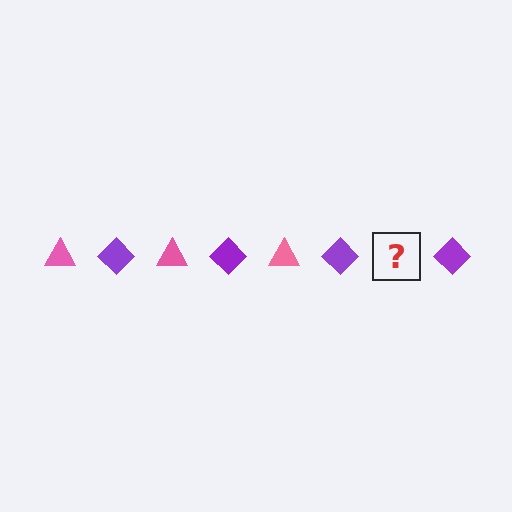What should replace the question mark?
The question mark should be replaced with a pink triangle.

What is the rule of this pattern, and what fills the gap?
The rule is that the pattern alternates between pink triangle and purple diamond. The gap should be filled with a pink triangle.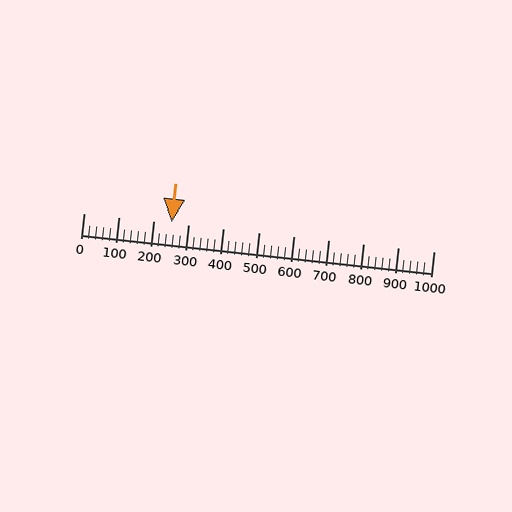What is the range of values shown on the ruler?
The ruler shows values from 0 to 1000.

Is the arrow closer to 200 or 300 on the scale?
The arrow is closer to 300.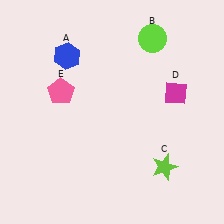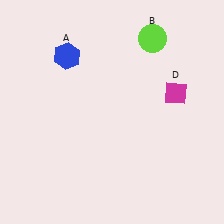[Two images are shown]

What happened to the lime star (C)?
The lime star (C) was removed in Image 2. It was in the bottom-right area of Image 1.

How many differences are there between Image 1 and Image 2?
There are 2 differences between the two images.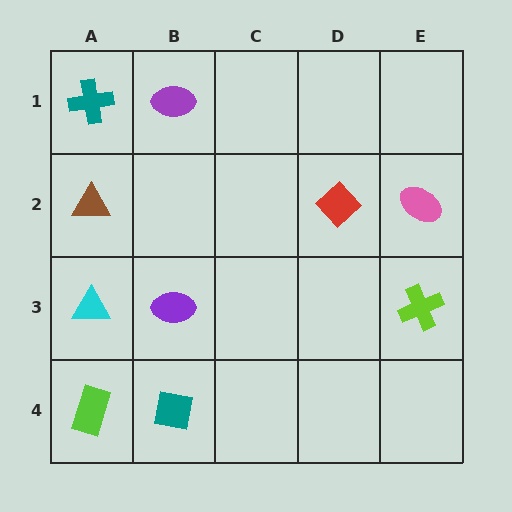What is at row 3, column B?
A purple ellipse.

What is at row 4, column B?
A teal square.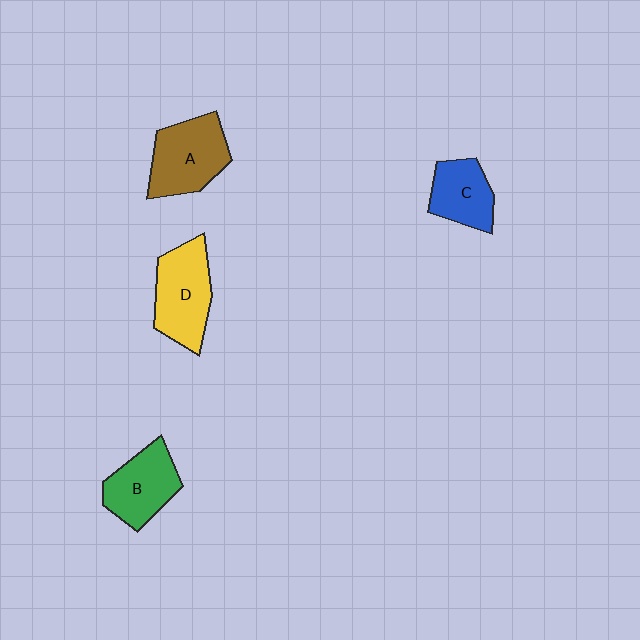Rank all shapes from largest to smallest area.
From largest to smallest: D (yellow), A (brown), B (green), C (blue).